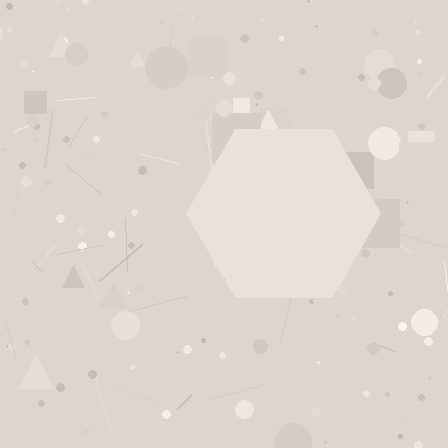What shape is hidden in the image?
A hexagon is hidden in the image.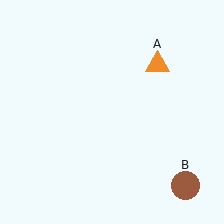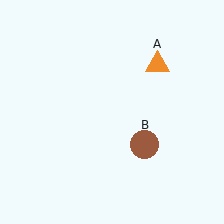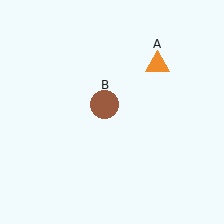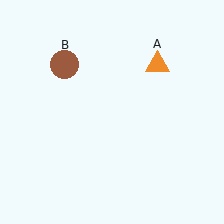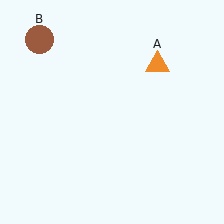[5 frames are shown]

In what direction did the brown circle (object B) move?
The brown circle (object B) moved up and to the left.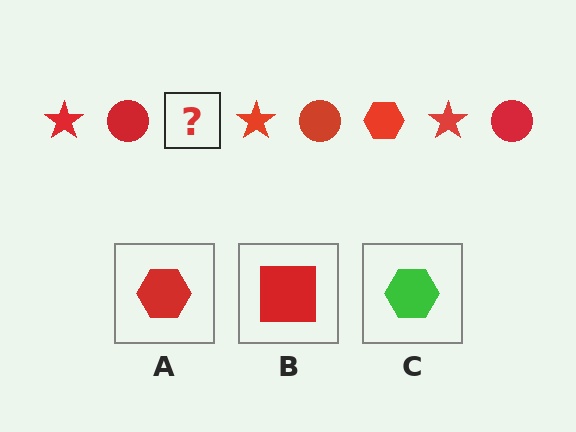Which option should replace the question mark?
Option A.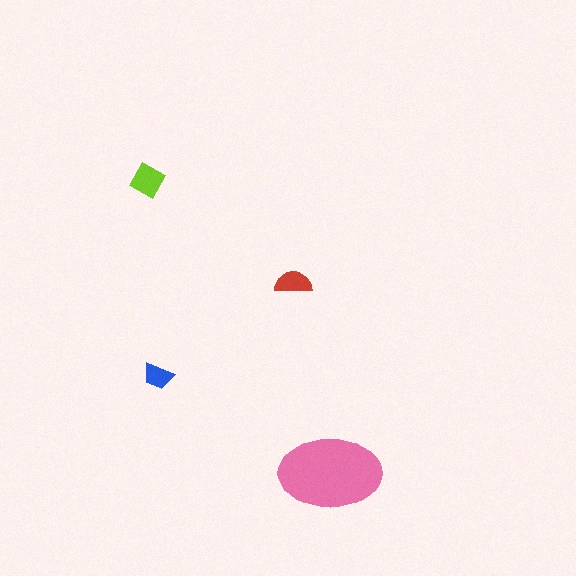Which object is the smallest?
The blue trapezoid.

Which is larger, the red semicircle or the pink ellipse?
The pink ellipse.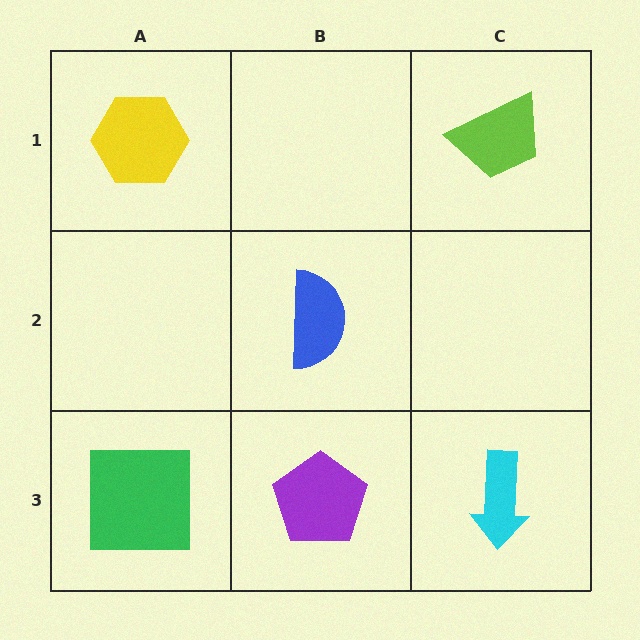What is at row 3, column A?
A green square.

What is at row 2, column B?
A blue semicircle.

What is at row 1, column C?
A lime trapezoid.